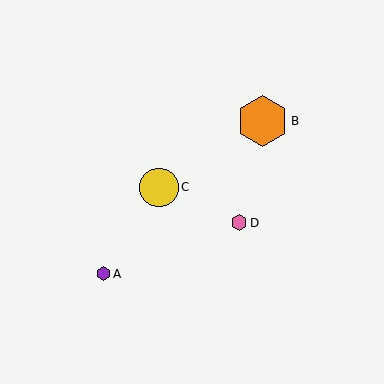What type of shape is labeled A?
Shape A is a purple hexagon.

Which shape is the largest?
The orange hexagon (labeled B) is the largest.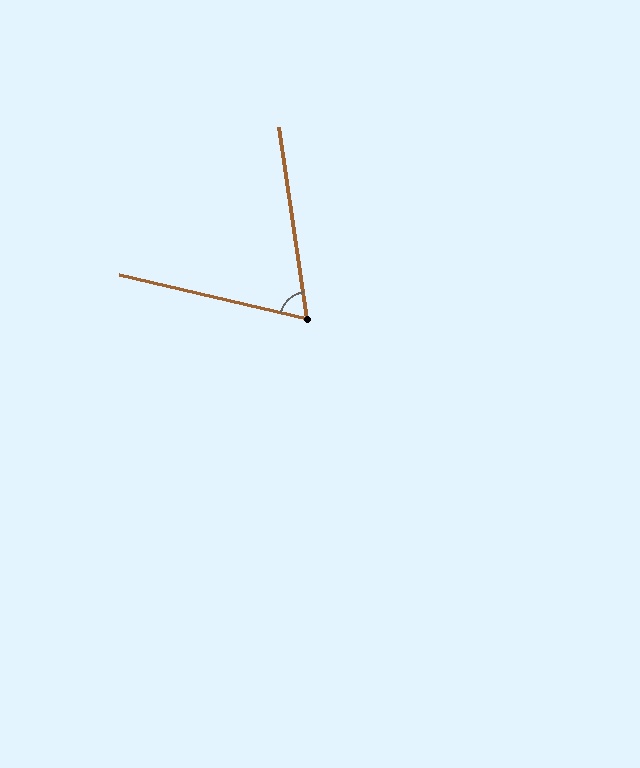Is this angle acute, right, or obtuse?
It is acute.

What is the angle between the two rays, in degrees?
Approximately 68 degrees.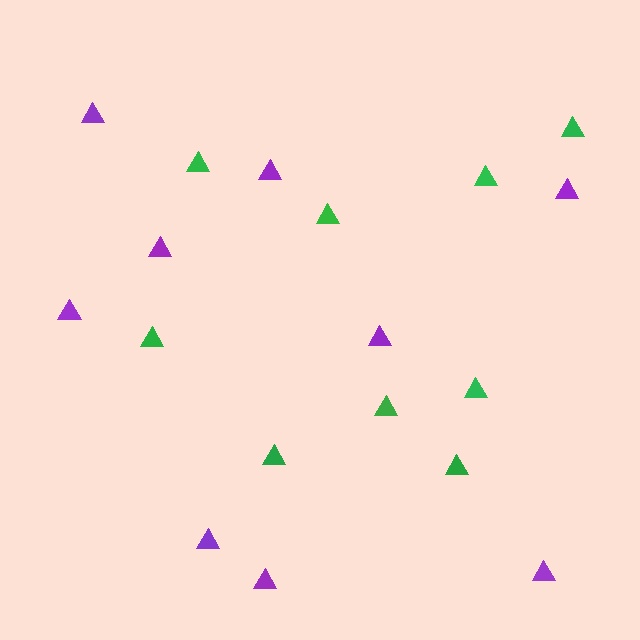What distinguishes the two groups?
There are 2 groups: one group of purple triangles (9) and one group of green triangles (9).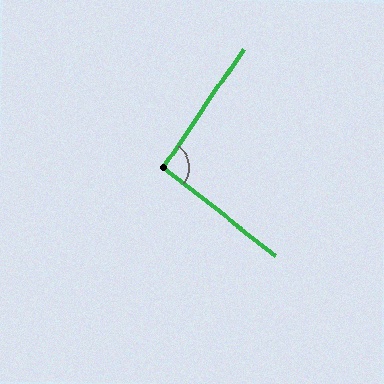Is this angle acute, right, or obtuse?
It is approximately a right angle.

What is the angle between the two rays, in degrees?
Approximately 94 degrees.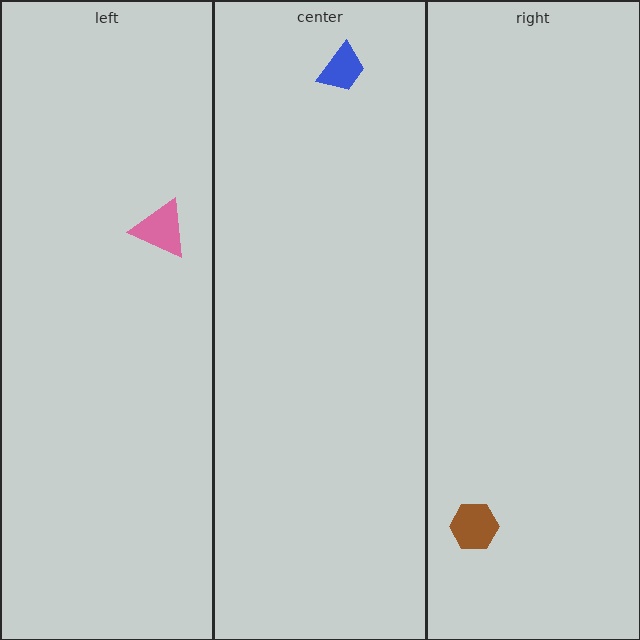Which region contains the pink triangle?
The left region.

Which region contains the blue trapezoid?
The center region.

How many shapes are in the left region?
1.